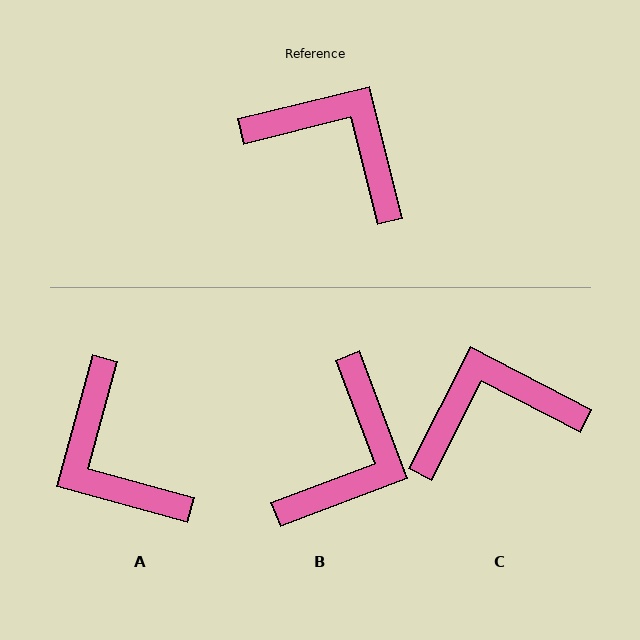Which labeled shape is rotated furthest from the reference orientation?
A, about 151 degrees away.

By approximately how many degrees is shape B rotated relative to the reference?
Approximately 83 degrees clockwise.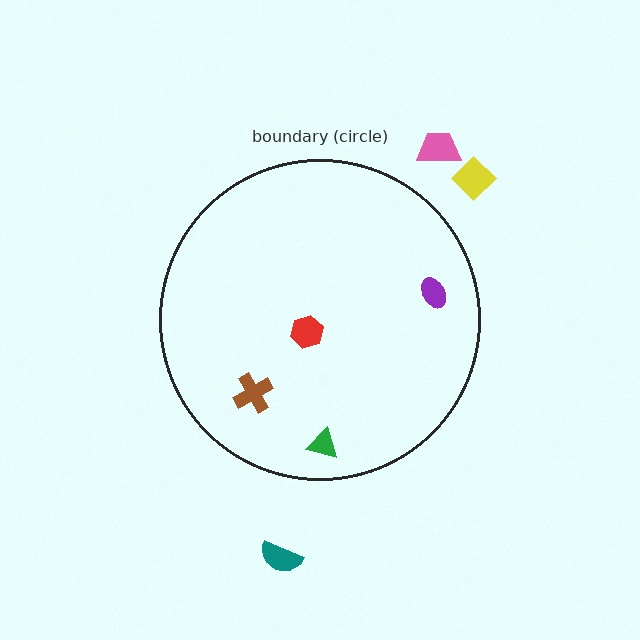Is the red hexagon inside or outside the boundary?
Inside.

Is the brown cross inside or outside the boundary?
Inside.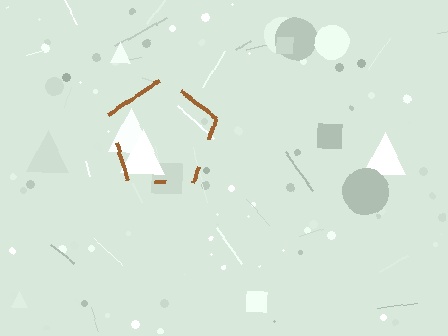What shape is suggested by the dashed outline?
The dashed outline suggests a pentagon.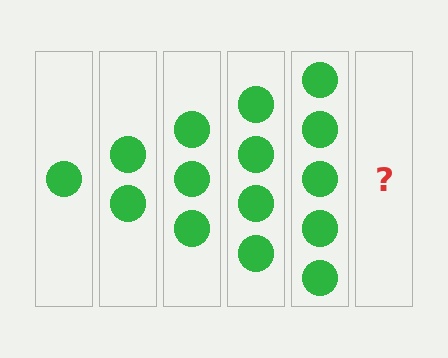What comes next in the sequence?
The next element should be 6 circles.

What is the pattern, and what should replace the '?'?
The pattern is that each step adds one more circle. The '?' should be 6 circles.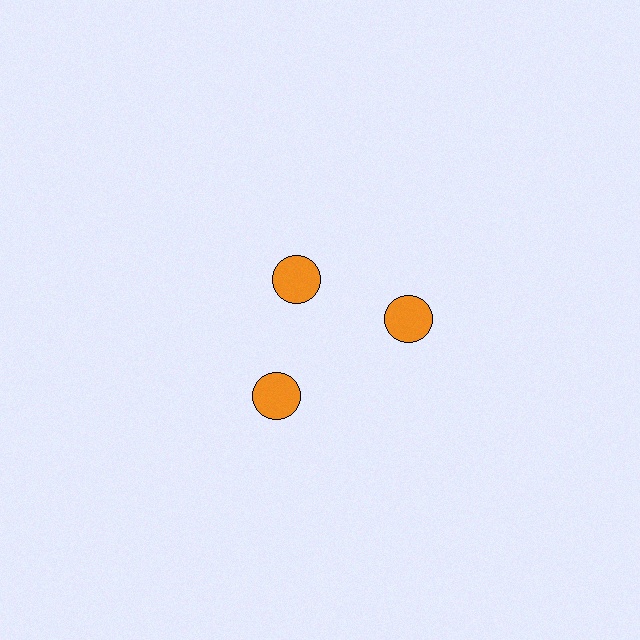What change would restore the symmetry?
The symmetry would be restored by moving it outward, back onto the ring so that all 3 circles sit at equal angles and equal distance from the center.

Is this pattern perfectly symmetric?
No. The 3 orange circles are arranged in a ring, but one element near the 11 o'clock position is pulled inward toward the center, breaking the 3-fold rotational symmetry.